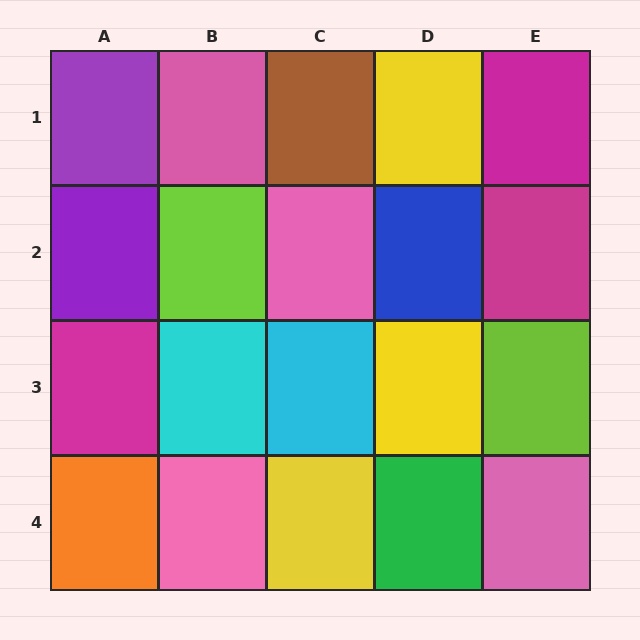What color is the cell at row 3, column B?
Cyan.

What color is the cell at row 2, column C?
Pink.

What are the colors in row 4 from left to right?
Orange, pink, yellow, green, pink.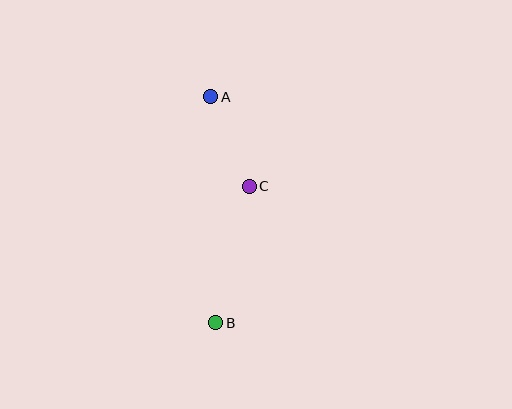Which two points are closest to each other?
Points A and C are closest to each other.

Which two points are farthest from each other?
Points A and B are farthest from each other.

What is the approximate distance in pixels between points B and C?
The distance between B and C is approximately 141 pixels.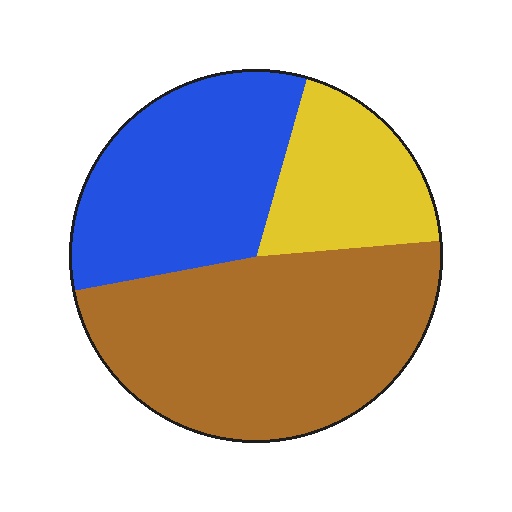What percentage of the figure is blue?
Blue covers roughly 35% of the figure.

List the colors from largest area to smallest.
From largest to smallest: brown, blue, yellow.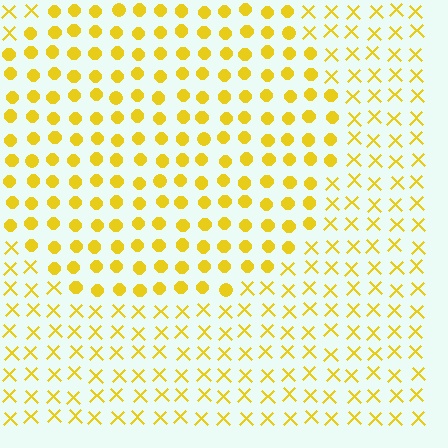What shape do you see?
I see a circle.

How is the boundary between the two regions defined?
The boundary is defined by a change in element shape: circles inside vs. X marks outside. All elements share the same color and spacing.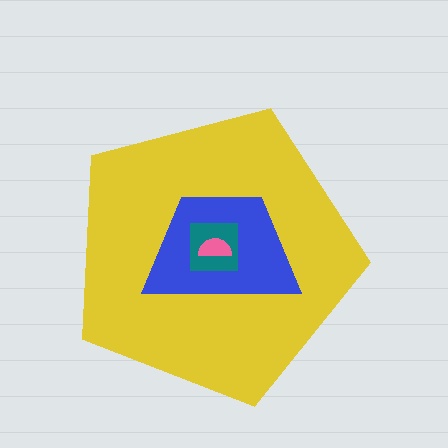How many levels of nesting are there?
4.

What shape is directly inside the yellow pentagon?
The blue trapezoid.